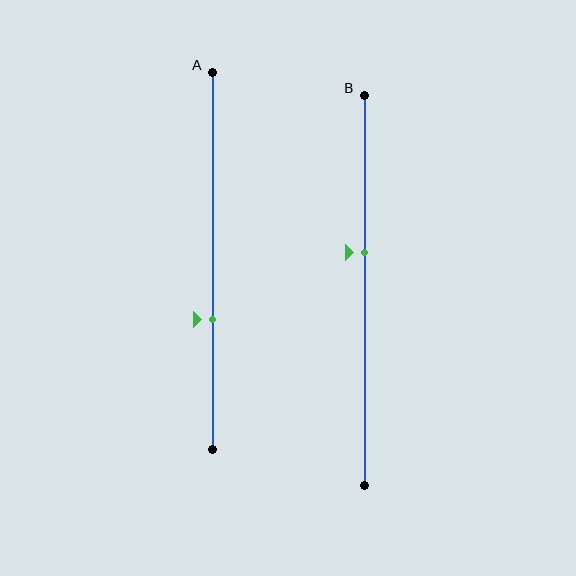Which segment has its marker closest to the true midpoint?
Segment B has its marker closest to the true midpoint.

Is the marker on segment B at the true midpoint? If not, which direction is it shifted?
No, the marker on segment B is shifted upward by about 10% of the segment length.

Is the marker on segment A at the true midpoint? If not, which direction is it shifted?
No, the marker on segment A is shifted downward by about 15% of the segment length.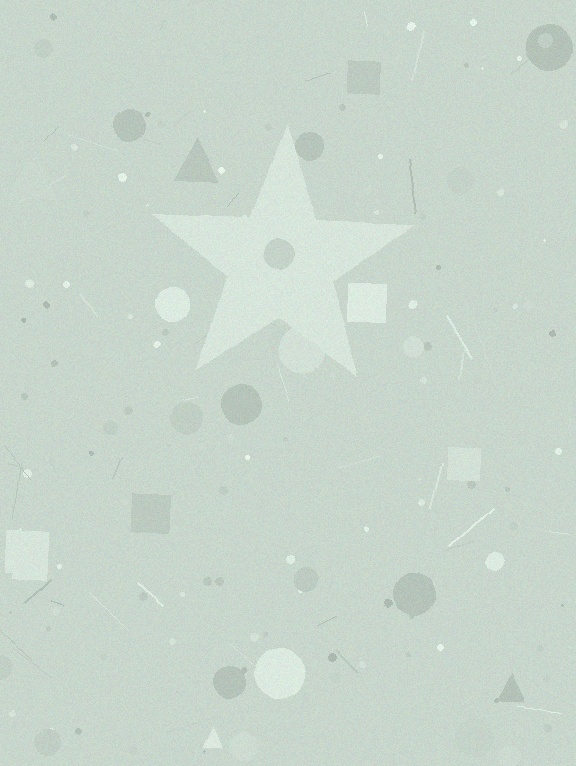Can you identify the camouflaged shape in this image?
The camouflaged shape is a star.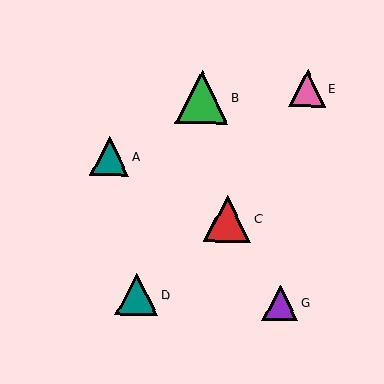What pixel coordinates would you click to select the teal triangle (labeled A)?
Click at (109, 156) to select the teal triangle A.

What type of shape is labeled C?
Shape C is a red triangle.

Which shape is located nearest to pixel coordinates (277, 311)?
The purple triangle (labeled G) at (280, 303) is nearest to that location.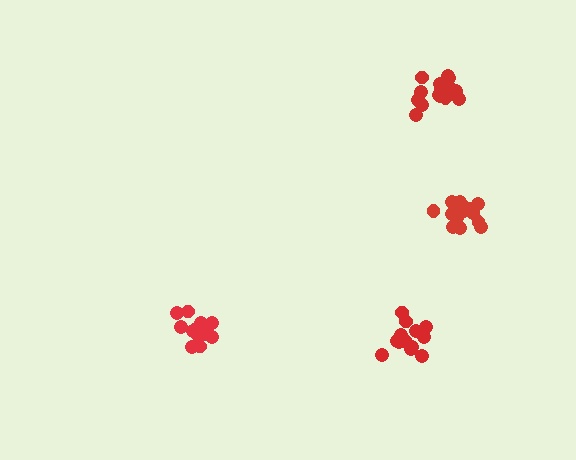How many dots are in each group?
Group 1: 13 dots, Group 2: 16 dots, Group 3: 14 dots, Group 4: 18 dots (61 total).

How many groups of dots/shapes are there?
There are 4 groups.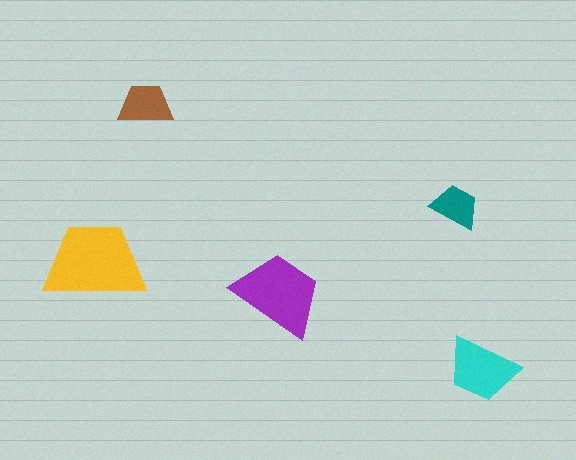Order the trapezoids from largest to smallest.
the yellow one, the purple one, the cyan one, the brown one, the teal one.